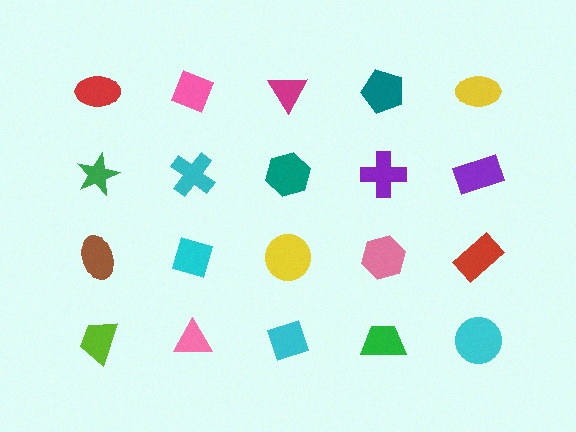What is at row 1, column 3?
A magenta triangle.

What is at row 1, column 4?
A teal pentagon.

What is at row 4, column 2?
A pink triangle.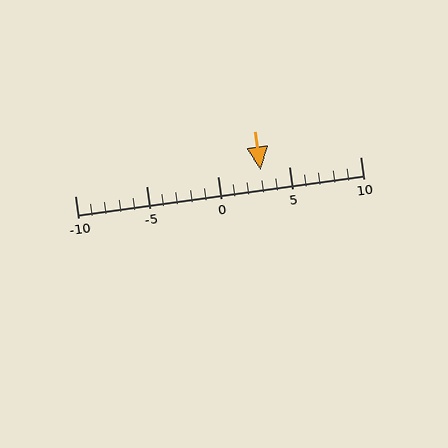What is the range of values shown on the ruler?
The ruler shows values from -10 to 10.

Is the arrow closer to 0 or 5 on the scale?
The arrow is closer to 5.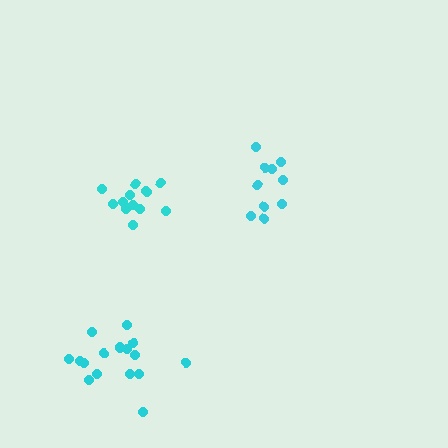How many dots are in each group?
Group 1: 10 dots, Group 2: 16 dots, Group 3: 13 dots (39 total).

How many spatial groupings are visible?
There are 3 spatial groupings.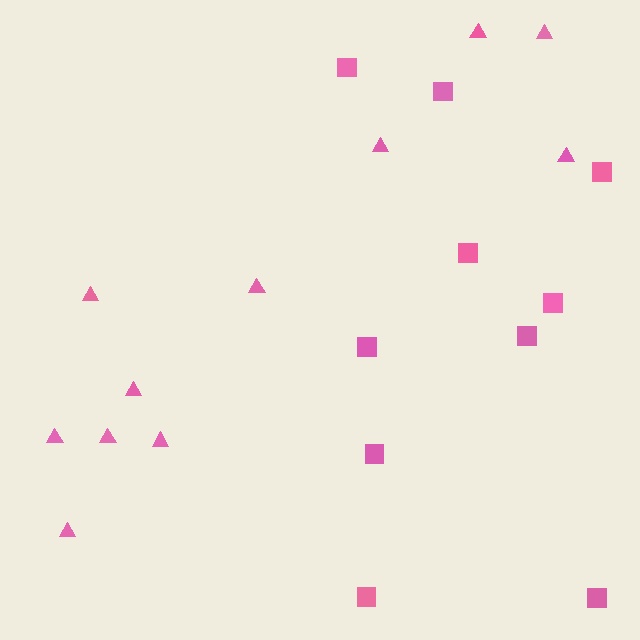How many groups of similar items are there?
There are 2 groups: one group of triangles (11) and one group of squares (10).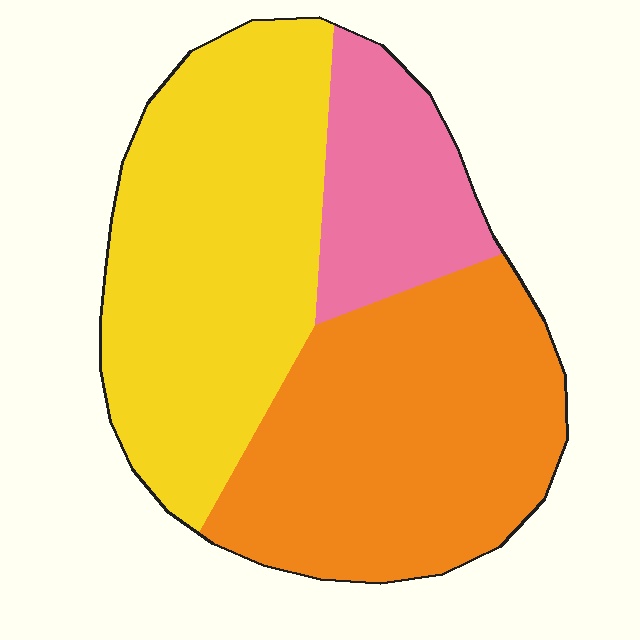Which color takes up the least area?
Pink, at roughly 15%.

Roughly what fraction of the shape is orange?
Orange covers roughly 40% of the shape.